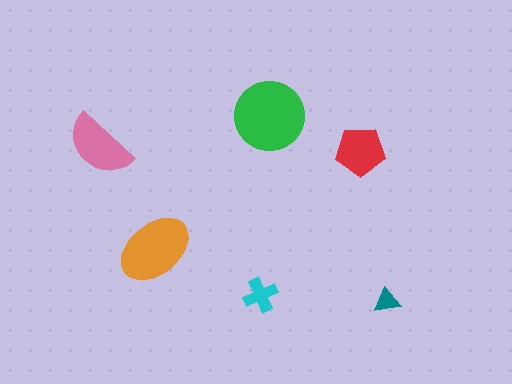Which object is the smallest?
The teal triangle.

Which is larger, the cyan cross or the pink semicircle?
The pink semicircle.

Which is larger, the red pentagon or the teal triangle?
The red pentagon.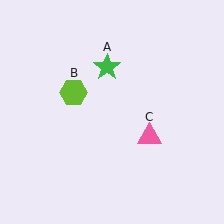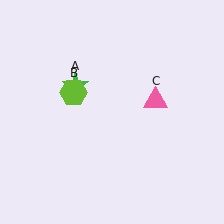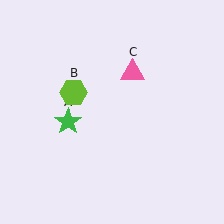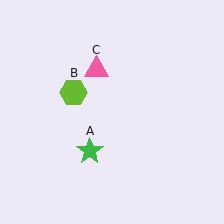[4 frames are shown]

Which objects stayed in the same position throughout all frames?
Lime hexagon (object B) remained stationary.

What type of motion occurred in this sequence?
The green star (object A), pink triangle (object C) rotated counterclockwise around the center of the scene.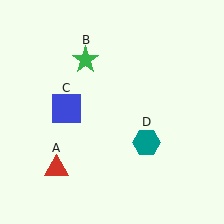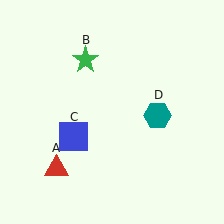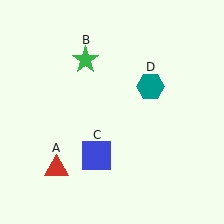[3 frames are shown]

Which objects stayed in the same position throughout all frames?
Red triangle (object A) and green star (object B) remained stationary.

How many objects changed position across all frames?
2 objects changed position: blue square (object C), teal hexagon (object D).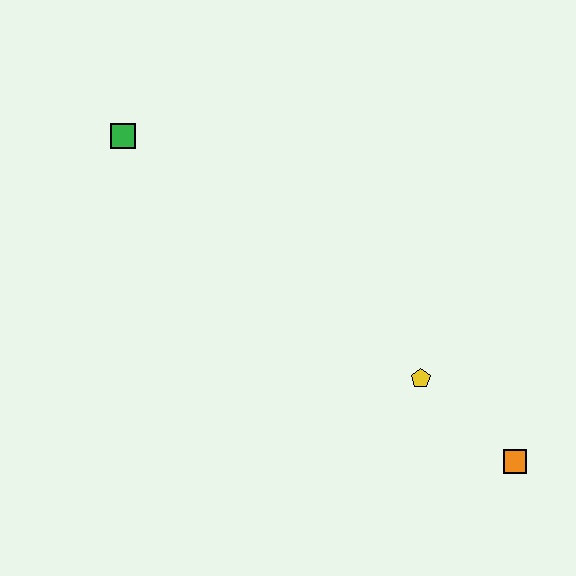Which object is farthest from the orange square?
The green square is farthest from the orange square.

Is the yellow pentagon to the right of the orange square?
No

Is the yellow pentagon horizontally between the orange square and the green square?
Yes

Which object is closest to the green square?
The yellow pentagon is closest to the green square.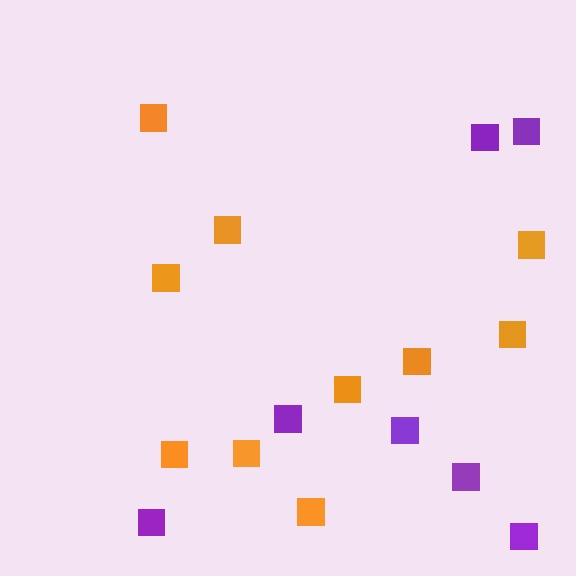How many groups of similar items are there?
There are 2 groups: one group of orange squares (10) and one group of purple squares (7).